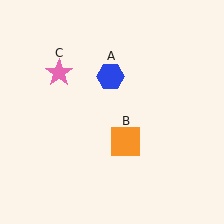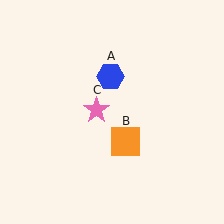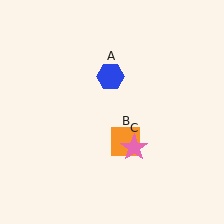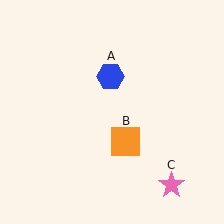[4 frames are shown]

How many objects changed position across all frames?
1 object changed position: pink star (object C).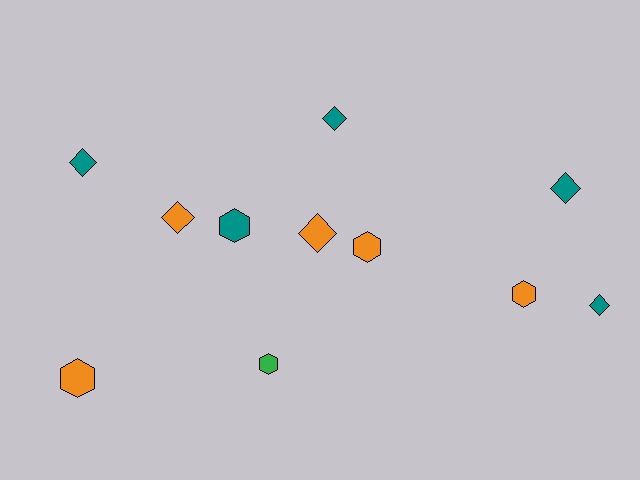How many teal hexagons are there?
There is 1 teal hexagon.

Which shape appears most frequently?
Diamond, with 6 objects.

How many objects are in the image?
There are 11 objects.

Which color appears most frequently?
Teal, with 5 objects.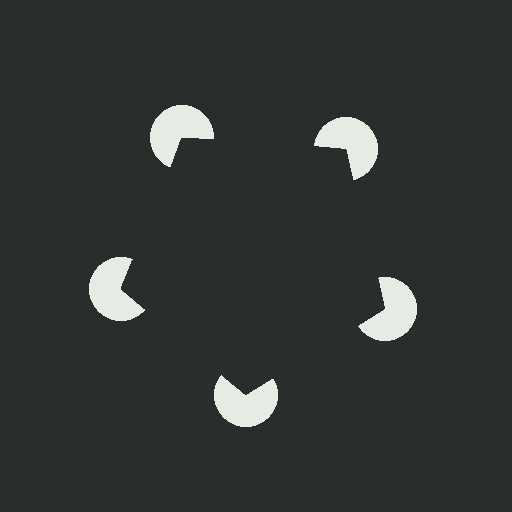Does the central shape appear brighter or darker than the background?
It typically appears slightly darker than the background, even though no actual brightness change is drawn.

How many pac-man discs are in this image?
There are 5 — one at each vertex of the illusory pentagon.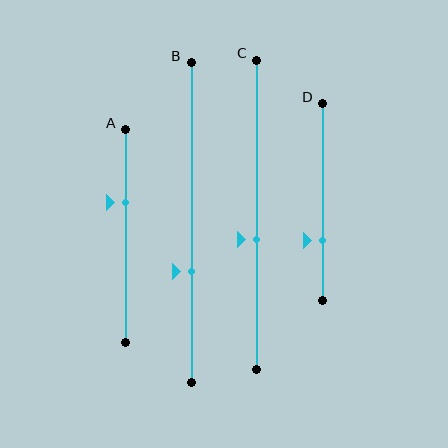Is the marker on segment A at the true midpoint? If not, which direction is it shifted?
No, the marker on segment A is shifted upward by about 16% of the segment length.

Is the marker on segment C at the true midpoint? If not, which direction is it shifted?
No, the marker on segment C is shifted downward by about 8% of the segment length.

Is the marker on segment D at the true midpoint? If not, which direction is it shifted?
No, the marker on segment D is shifted downward by about 19% of the segment length.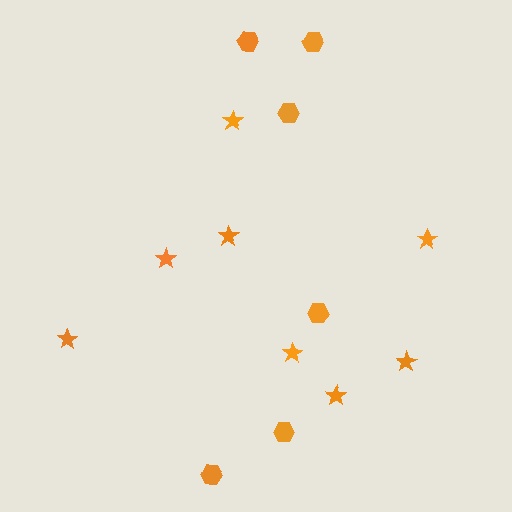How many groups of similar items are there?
There are 2 groups: one group of stars (8) and one group of hexagons (6).